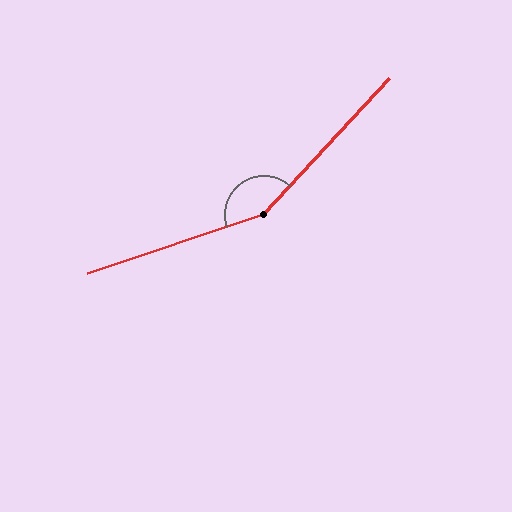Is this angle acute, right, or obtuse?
It is obtuse.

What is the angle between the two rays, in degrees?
Approximately 151 degrees.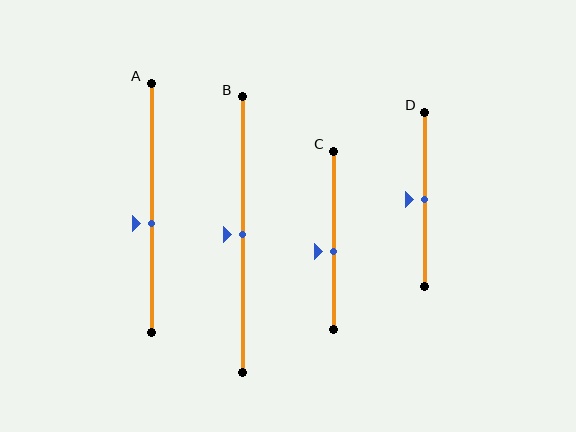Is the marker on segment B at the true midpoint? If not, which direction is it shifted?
Yes, the marker on segment B is at the true midpoint.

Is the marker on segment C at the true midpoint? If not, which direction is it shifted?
No, the marker on segment C is shifted downward by about 6% of the segment length.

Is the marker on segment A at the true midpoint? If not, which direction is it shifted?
No, the marker on segment A is shifted downward by about 6% of the segment length.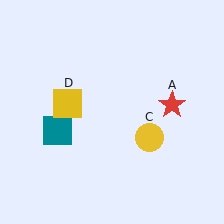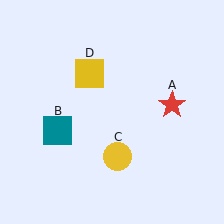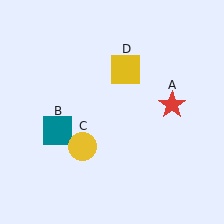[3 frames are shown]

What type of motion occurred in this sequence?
The yellow circle (object C), yellow square (object D) rotated clockwise around the center of the scene.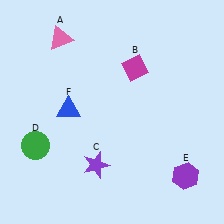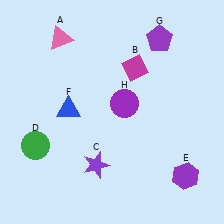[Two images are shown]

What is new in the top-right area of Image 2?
A purple pentagon (G) was added in the top-right area of Image 2.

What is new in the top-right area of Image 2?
A purple circle (H) was added in the top-right area of Image 2.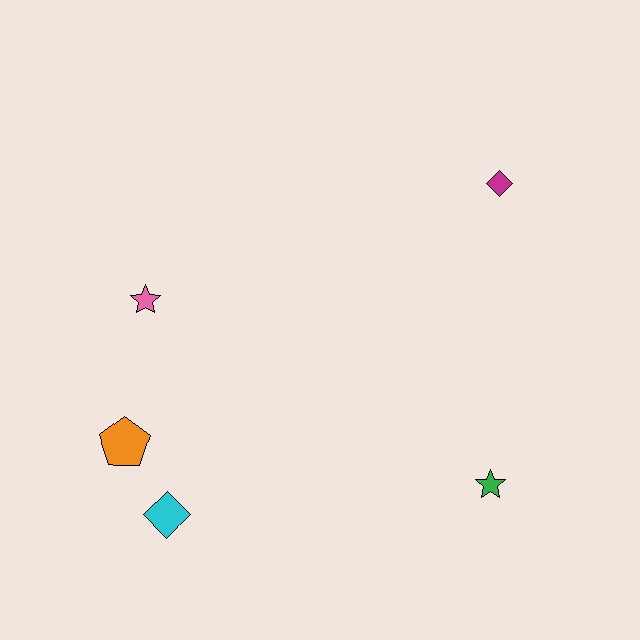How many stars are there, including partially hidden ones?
There are 2 stars.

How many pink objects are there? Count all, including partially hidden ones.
There is 1 pink object.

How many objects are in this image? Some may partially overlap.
There are 5 objects.